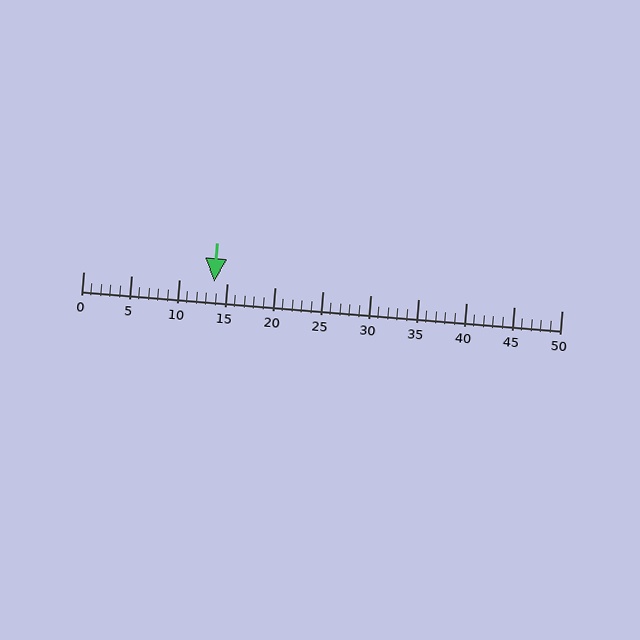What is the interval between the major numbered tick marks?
The major tick marks are spaced 5 units apart.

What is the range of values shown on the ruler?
The ruler shows values from 0 to 50.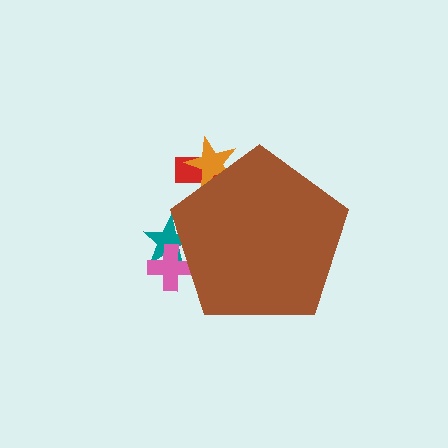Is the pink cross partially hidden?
Yes, the pink cross is partially hidden behind the brown pentagon.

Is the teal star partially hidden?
Yes, the teal star is partially hidden behind the brown pentagon.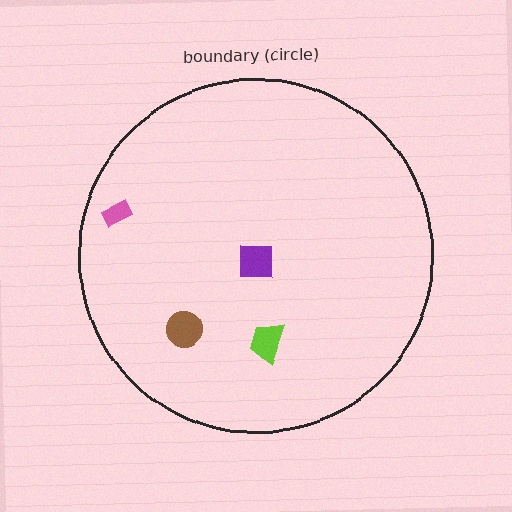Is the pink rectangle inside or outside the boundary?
Inside.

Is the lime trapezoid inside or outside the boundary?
Inside.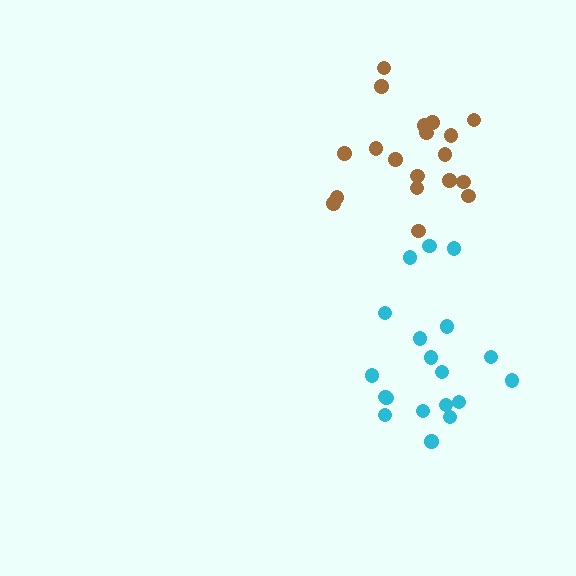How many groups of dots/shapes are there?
There are 2 groups.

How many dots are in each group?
Group 1: 19 dots, Group 2: 19 dots (38 total).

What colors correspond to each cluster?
The clusters are colored: brown, cyan.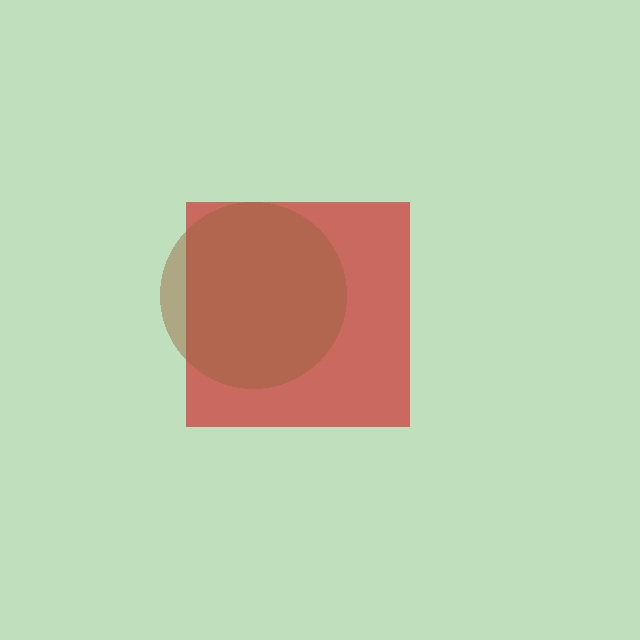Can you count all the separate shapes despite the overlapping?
Yes, there are 2 separate shapes.